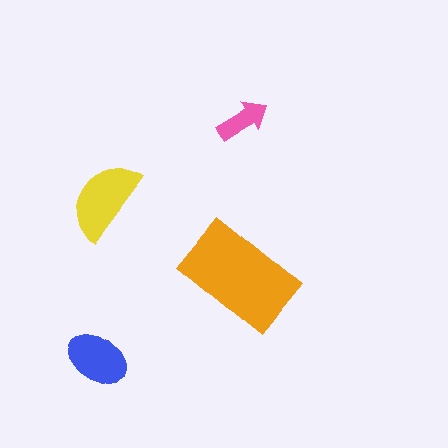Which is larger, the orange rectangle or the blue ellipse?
The orange rectangle.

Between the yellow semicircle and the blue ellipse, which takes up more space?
The yellow semicircle.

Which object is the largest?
The orange rectangle.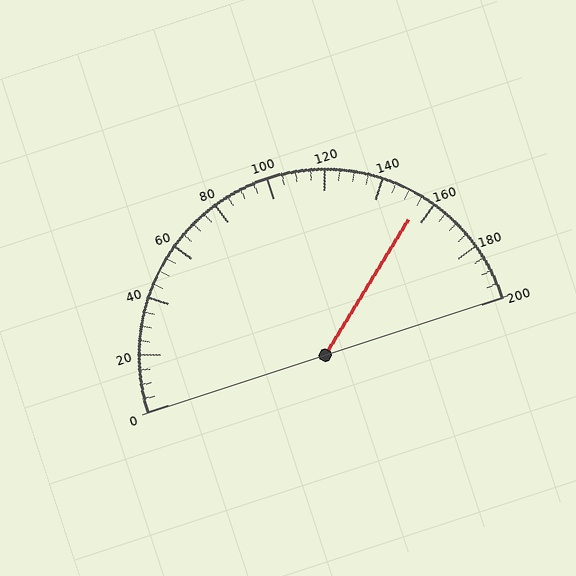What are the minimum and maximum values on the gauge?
The gauge ranges from 0 to 200.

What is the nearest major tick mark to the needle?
The nearest major tick mark is 160.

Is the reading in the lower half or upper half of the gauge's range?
The reading is in the upper half of the range (0 to 200).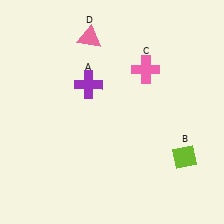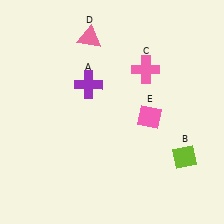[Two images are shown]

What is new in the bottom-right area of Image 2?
A pink diamond (E) was added in the bottom-right area of Image 2.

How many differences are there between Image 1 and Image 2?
There is 1 difference between the two images.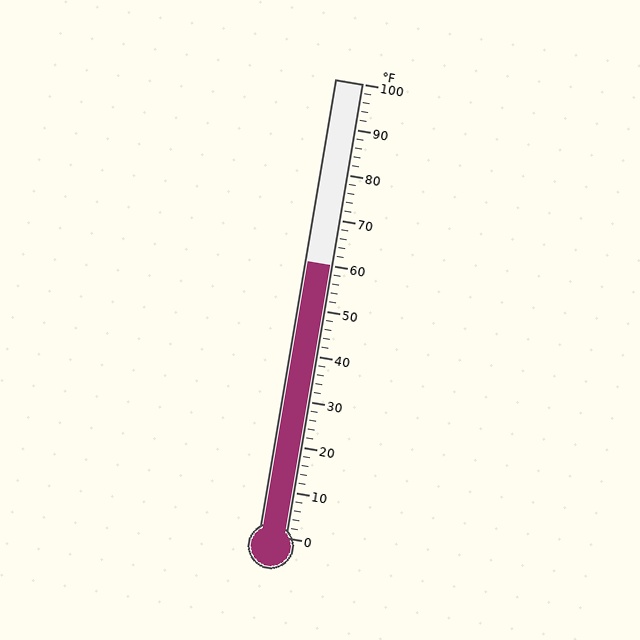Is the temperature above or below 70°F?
The temperature is below 70°F.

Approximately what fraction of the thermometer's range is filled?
The thermometer is filled to approximately 60% of its range.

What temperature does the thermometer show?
The thermometer shows approximately 60°F.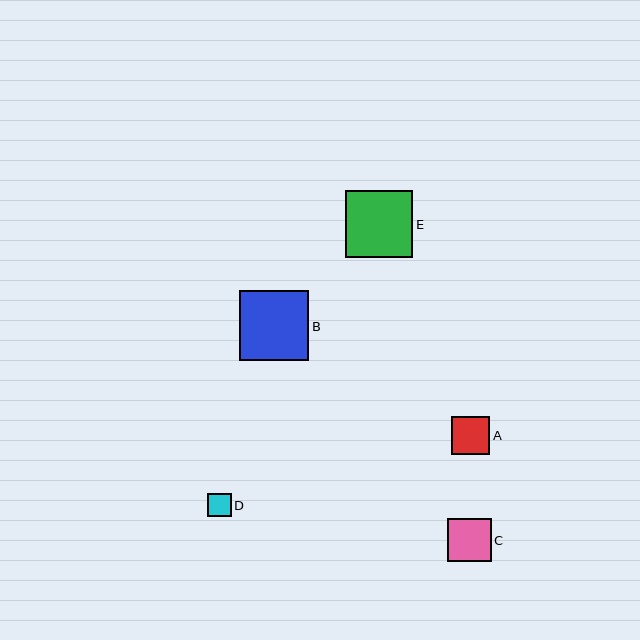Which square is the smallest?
Square D is the smallest with a size of approximately 23 pixels.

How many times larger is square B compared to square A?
Square B is approximately 1.8 times the size of square A.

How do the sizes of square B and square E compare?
Square B and square E are approximately the same size.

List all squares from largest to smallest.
From largest to smallest: B, E, C, A, D.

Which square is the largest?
Square B is the largest with a size of approximately 70 pixels.